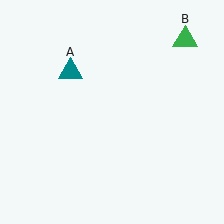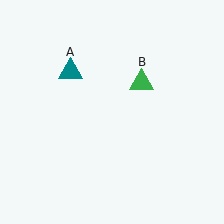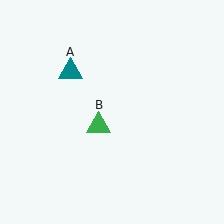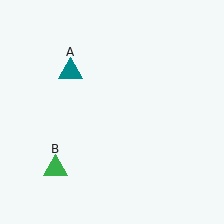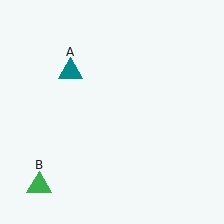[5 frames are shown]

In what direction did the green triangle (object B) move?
The green triangle (object B) moved down and to the left.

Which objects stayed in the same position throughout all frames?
Teal triangle (object A) remained stationary.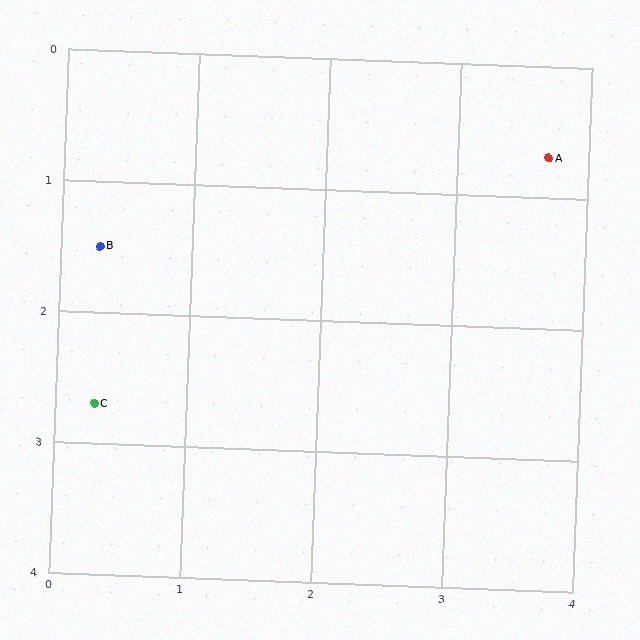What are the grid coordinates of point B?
Point B is at approximately (0.3, 1.5).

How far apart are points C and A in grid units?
Points C and A are about 3.9 grid units apart.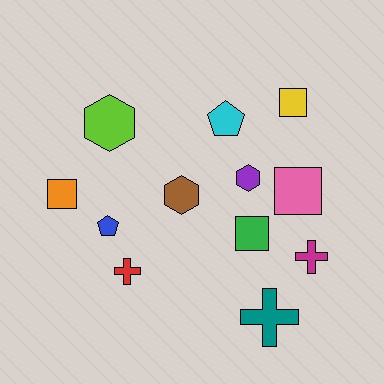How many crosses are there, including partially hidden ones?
There are 3 crosses.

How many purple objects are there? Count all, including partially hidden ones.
There is 1 purple object.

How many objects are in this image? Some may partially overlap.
There are 12 objects.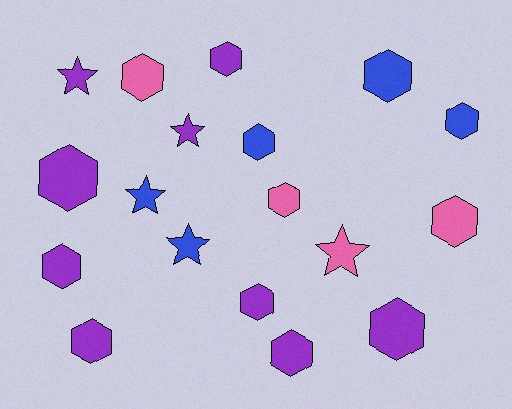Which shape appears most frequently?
Hexagon, with 13 objects.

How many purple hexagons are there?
There are 7 purple hexagons.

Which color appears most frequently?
Purple, with 9 objects.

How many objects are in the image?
There are 18 objects.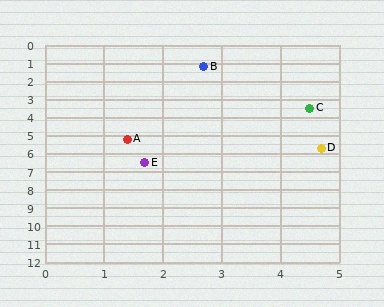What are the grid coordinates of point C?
Point C is at approximately (4.5, 3.5).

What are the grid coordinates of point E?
Point E is at approximately (1.7, 6.5).